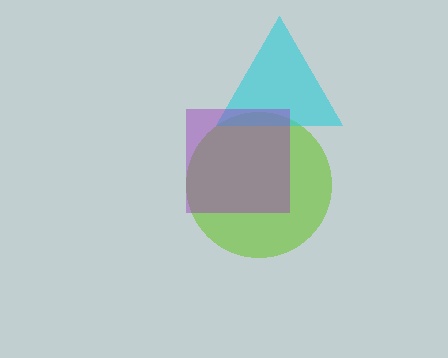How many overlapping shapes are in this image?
There are 3 overlapping shapes in the image.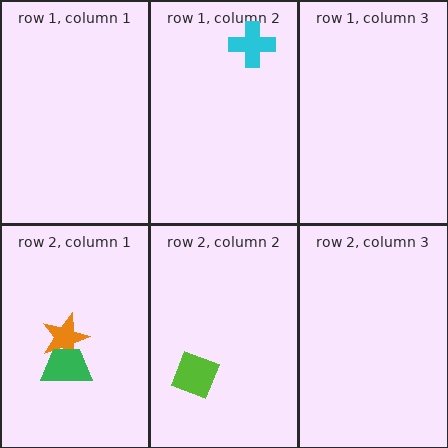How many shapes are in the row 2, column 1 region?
2.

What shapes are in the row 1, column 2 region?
The cyan cross.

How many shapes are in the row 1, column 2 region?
1.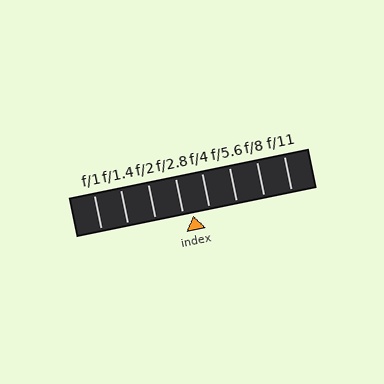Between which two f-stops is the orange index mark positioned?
The index mark is between f/2.8 and f/4.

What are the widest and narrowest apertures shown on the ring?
The widest aperture shown is f/1 and the narrowest is f/11.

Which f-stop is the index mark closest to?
The index mark is closest to f/2.8.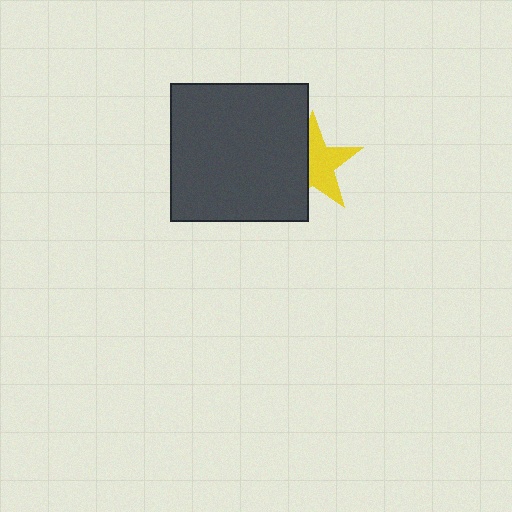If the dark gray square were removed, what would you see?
You would see the complete yellow star.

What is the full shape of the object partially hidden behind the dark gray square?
The partially hidden object is a yellow star.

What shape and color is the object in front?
The object in front is a dark gray square.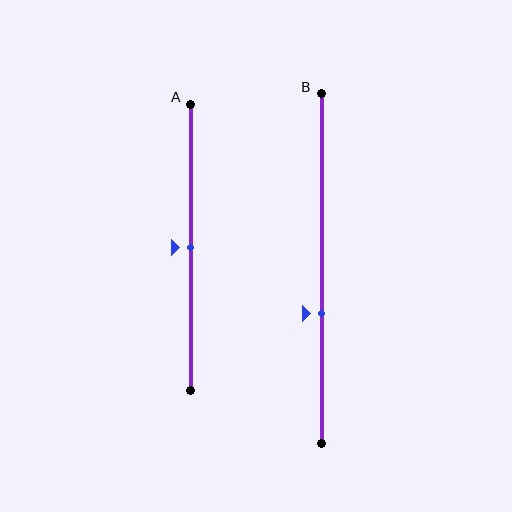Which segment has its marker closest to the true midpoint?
Segment A has its marker closest to the true midpoint.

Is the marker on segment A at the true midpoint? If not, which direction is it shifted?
Yes, the marker on segment A is at the true midpoint.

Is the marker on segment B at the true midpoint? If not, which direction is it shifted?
No, the marker on segment B is shifted downward by about 13% of the segment length.